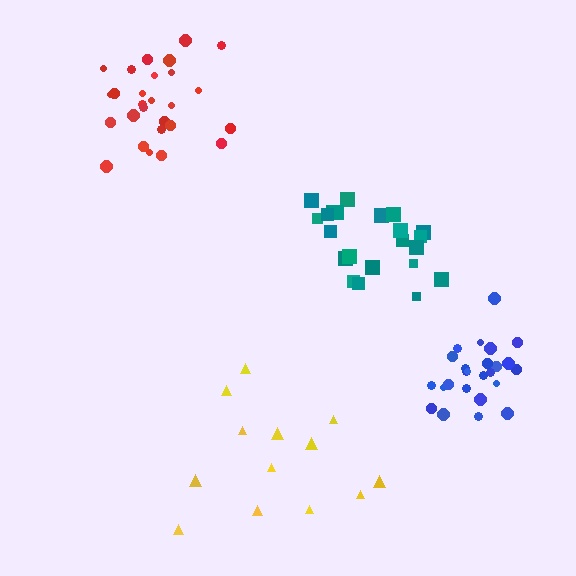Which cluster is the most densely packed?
Blue.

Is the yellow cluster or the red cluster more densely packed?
Red.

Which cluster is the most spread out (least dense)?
Yellow.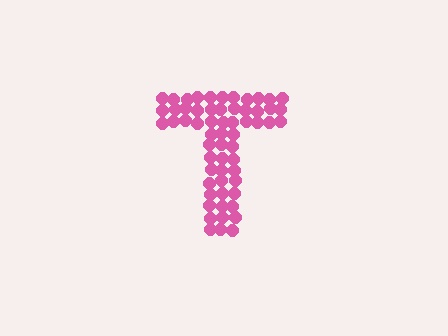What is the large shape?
The large shape is the letter T.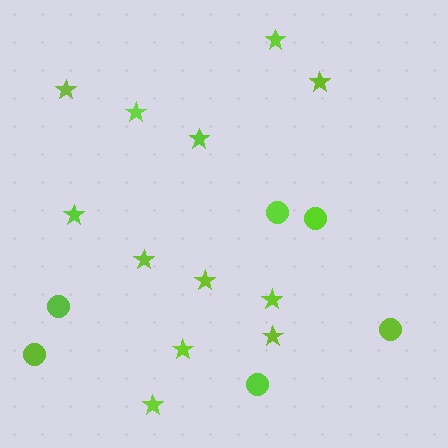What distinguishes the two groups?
There are 2 groups: one group of circles (6) and one group of stars (12).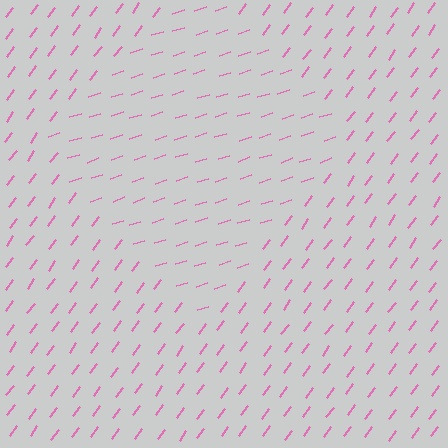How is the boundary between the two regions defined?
The boundary is defined purely by a change in line orientation (approximately 35 degrees difference). All lines are the same color and thickness.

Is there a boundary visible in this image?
Yes, there is a texture boundary formed by a change in line orientation.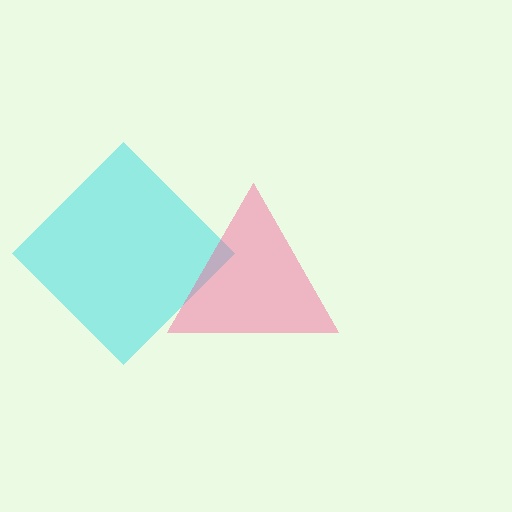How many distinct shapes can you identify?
There are 2 distinct shapes: a cyan diamond, a pink triangle.